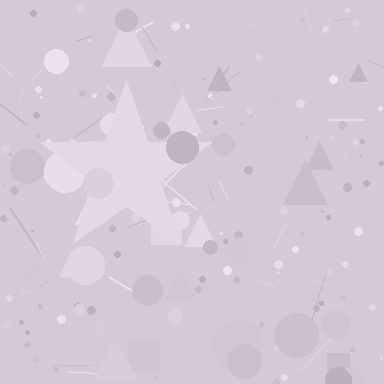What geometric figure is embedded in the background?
A star is embedded in the background.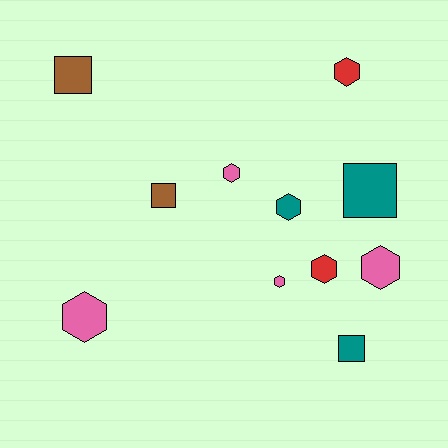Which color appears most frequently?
Pink, with 4 objects.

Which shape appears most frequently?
Hexagon, with 7 objects.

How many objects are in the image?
There are 11 objects.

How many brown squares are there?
There are 2 brown squares.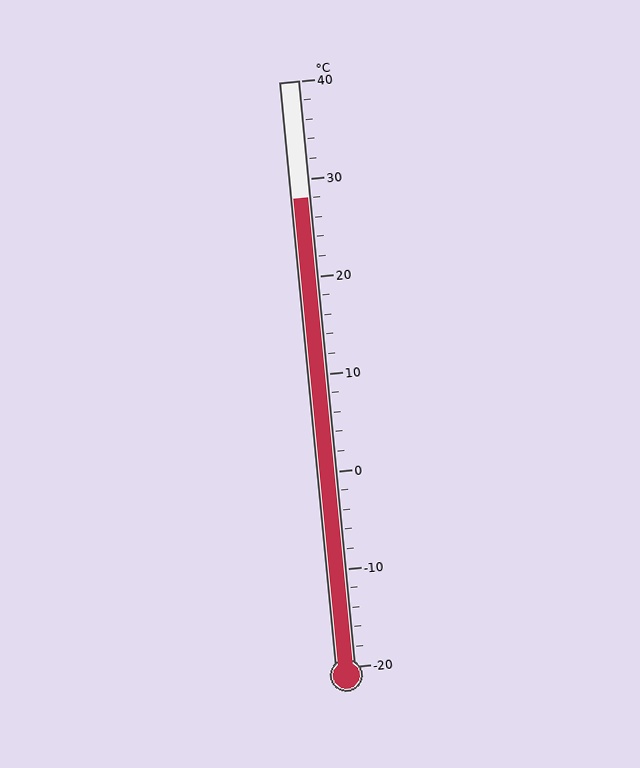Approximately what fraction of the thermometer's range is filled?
The thermometer is filled to approximately 80% of its range.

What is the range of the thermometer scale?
The thermometer scale ranges from -20°C to 40°C.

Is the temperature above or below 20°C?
The temperature is above 20°C.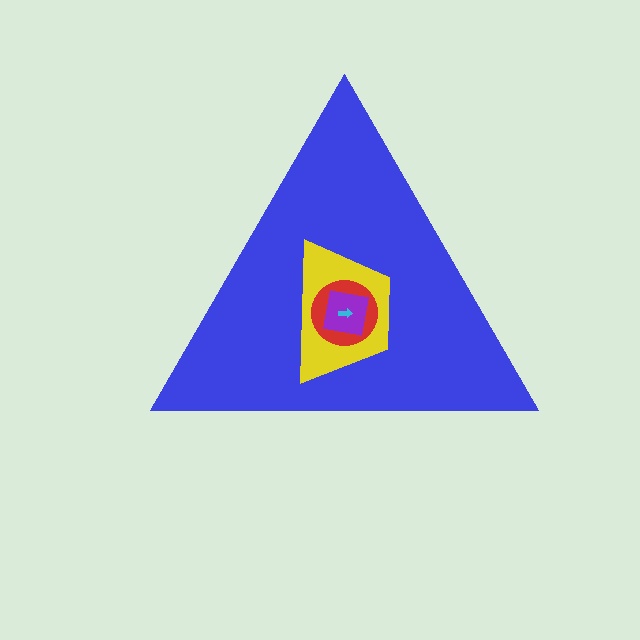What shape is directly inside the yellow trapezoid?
The red circle.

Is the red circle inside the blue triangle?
Yes.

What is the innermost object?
The cyan arrow.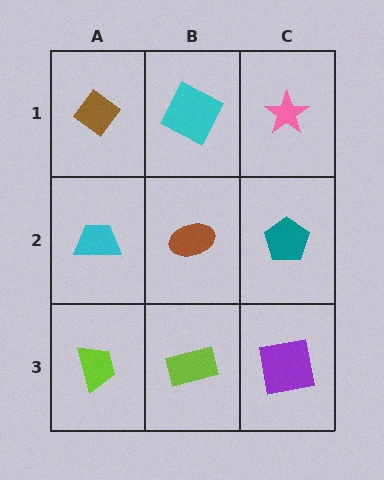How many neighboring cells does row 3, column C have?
2.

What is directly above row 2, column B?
A cyan square.